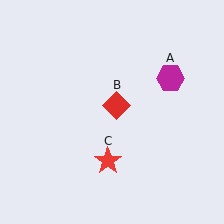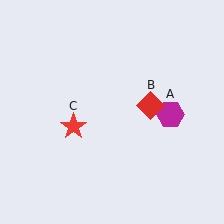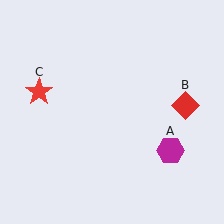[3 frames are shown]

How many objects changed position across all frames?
3 objects changed position: magenta hexagon (object A), red diamond (object B), red star (object C).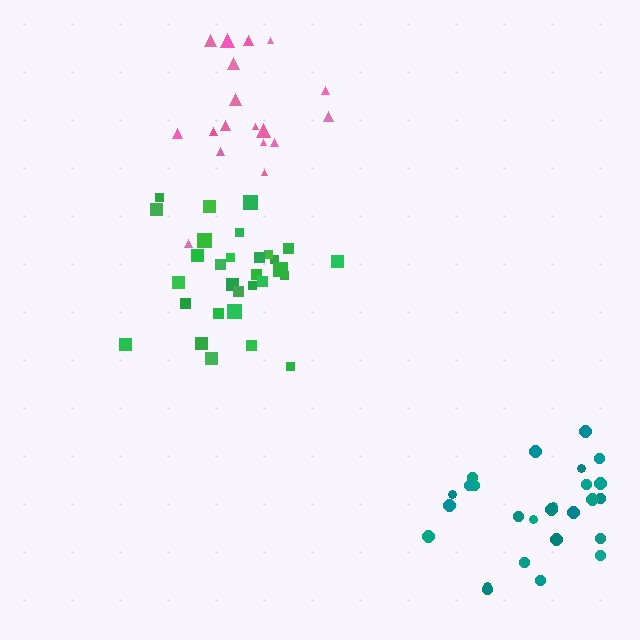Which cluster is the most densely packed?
Green.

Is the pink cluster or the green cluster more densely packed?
Green.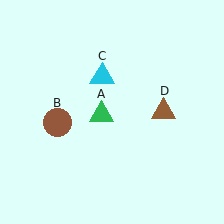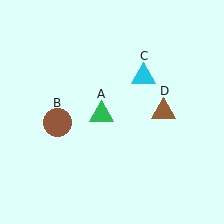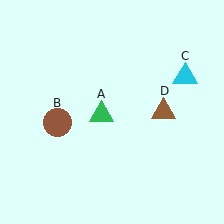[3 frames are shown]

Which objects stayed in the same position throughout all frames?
Green triangle (object A) and brown circle (object B) and brown triangle (object D) remained stationary.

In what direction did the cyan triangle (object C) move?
The cyan triangle (object C) moved right.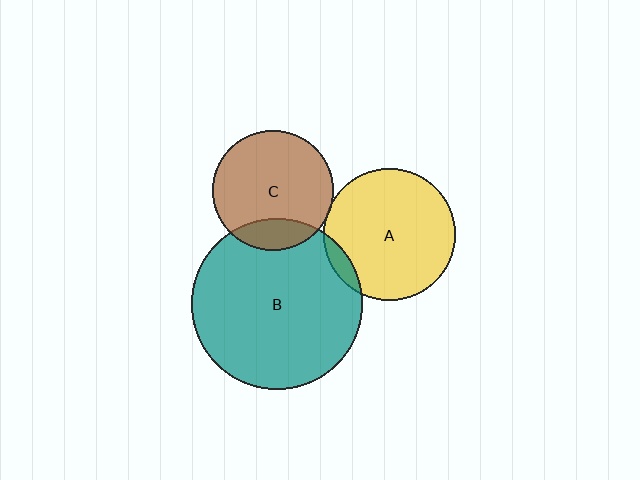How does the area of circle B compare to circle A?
Approximately 1.7 times.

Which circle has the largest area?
Circle B (teal).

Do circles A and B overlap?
Yes.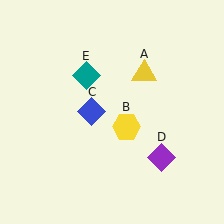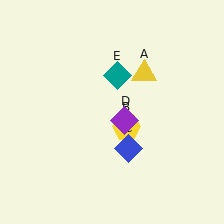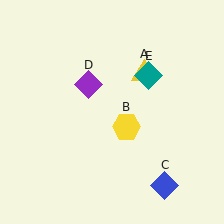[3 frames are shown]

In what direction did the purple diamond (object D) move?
The purple diamond (object D) moved up and to the left.